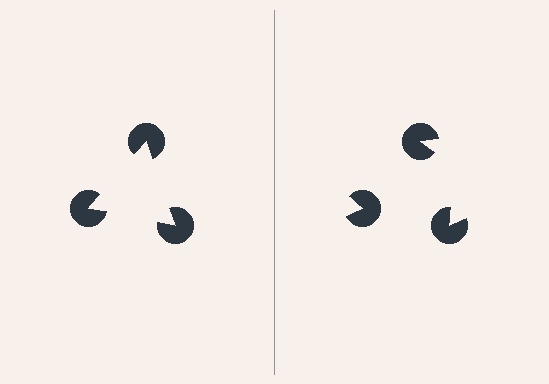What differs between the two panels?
The pac-man discs are positioned identically on both sides; only the wedge orientations differ. On the left they align to a triangle; on the right they are misaligned.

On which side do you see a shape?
An illusory triangle appears on the left side. On the right side the wedge cuts are rotated, so no coherent shape forms.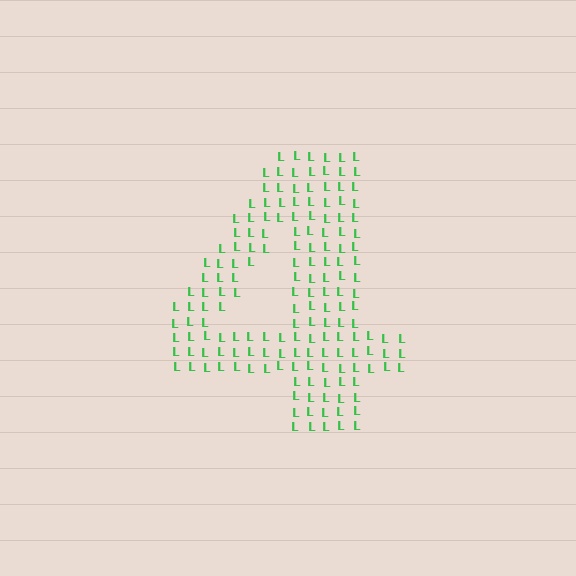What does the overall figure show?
The overall figure shows the digit 4.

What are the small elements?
The small elements are letter L's.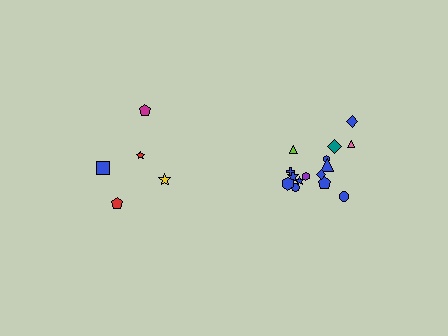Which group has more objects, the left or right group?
The right group.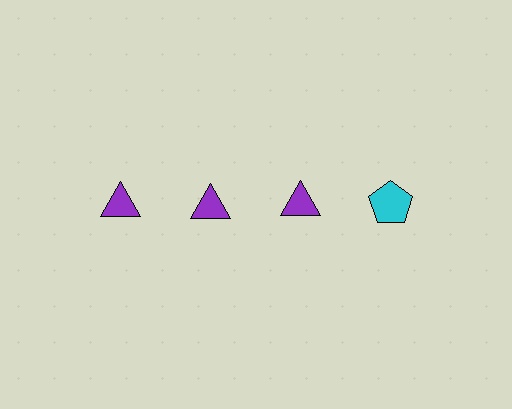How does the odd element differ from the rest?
It differs in both color (cyan instead of purple) and shape (pentagon instead of triangle).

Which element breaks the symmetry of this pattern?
The cyan pentagon in the top row, second from right column breaks the symmetry. All other shapes are purple triangles.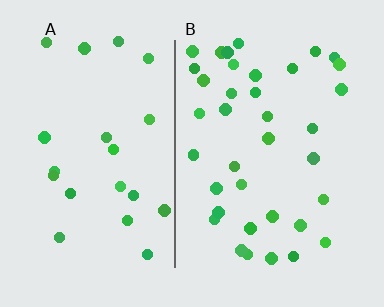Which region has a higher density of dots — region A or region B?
B (the right).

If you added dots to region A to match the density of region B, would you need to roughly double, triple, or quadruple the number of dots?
Approximately double.